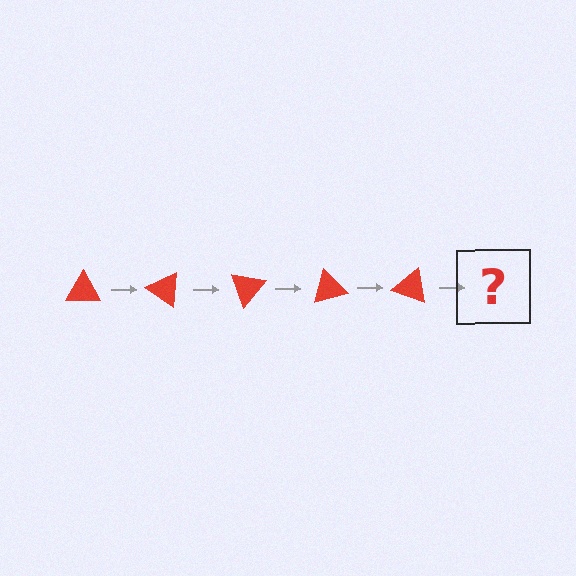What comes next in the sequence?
The next element should be a red triangle rotated 175 degrees.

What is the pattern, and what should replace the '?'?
The pattern is that the triangle rotates 35 degrees each step. The '?' should be a red triangle rotated 175 degrees.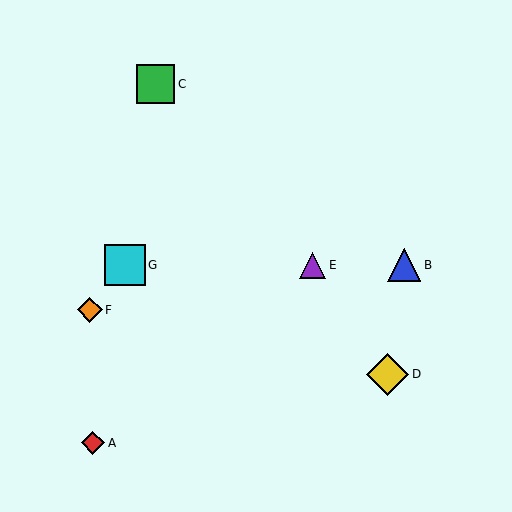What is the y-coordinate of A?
Object A is at y≈443.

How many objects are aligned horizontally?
3 objects (B, E, G) are aligned horizontally.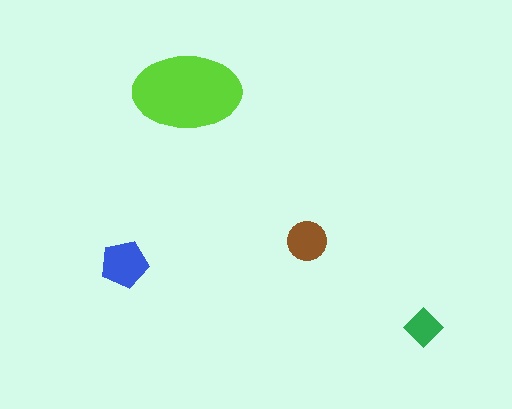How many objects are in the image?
There are 4 objects in the image.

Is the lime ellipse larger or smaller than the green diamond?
Larger.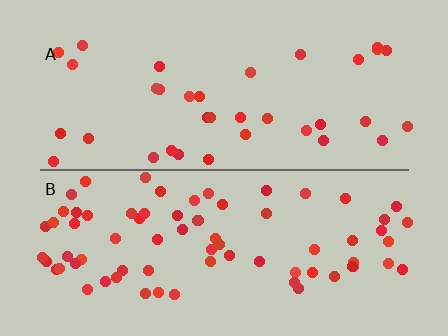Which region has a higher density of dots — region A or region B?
B (the bottom).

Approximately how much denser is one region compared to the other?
Approximately 2.1× — region B over region A.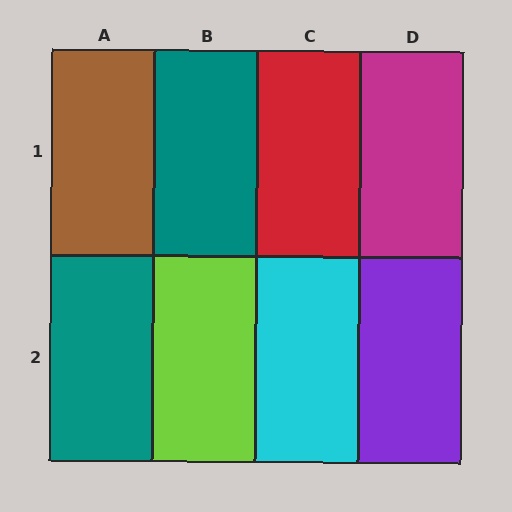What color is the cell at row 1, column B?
Teal.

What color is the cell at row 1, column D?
Magenta.